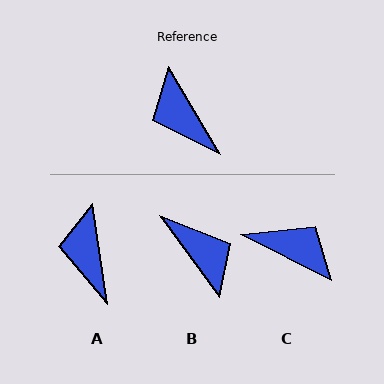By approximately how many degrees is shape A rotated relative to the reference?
Approximately 22 degrees clockwise.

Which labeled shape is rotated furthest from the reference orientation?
B, about 175 degrees away.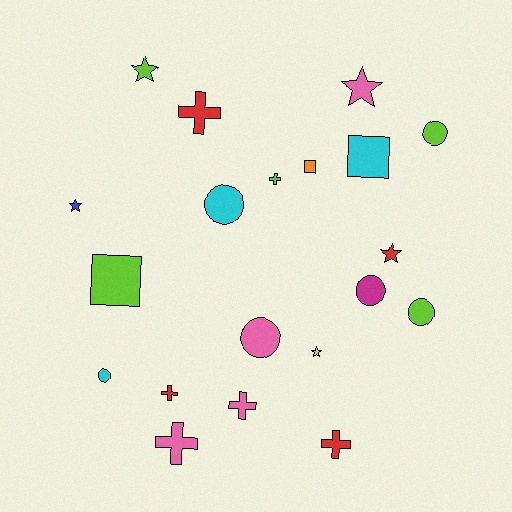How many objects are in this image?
There are 20 objects.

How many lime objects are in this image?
There are 5 lime objects.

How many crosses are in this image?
There are 6 crosses.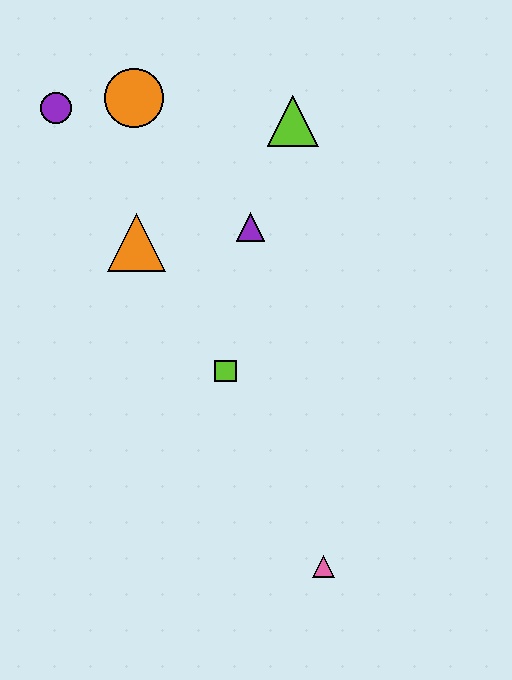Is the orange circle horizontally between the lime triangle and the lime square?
No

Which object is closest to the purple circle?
The orange circle is closest to the purple circle.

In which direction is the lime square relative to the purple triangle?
The lime square is below the purple triangle.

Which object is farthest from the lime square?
The purple circle is farthest from the lime square.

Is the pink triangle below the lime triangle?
Yes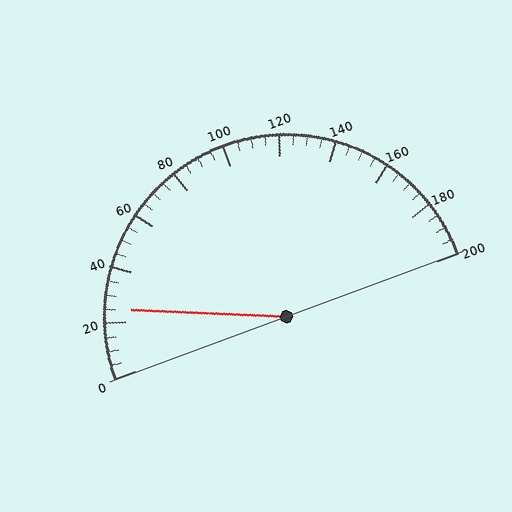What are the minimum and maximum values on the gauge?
The gauge ranges from 0 to 200.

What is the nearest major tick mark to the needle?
The nearest major tick mark is 20.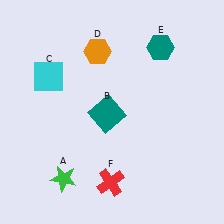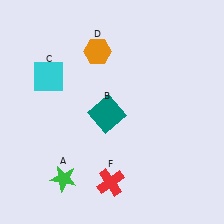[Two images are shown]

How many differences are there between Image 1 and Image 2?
There is 1 difference between the two images.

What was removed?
The teal hexagon (E) was removed in Image 2.